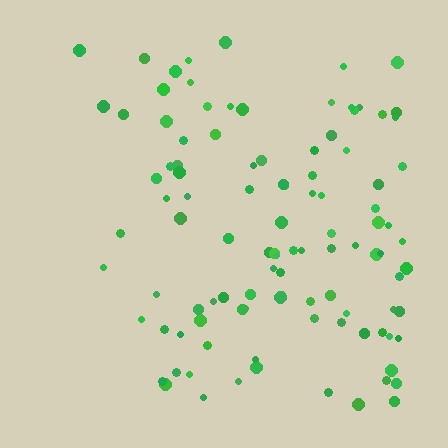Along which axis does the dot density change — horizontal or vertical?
Horizontal.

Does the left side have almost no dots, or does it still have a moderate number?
Still a moderate number, just noticeably fewer than the right.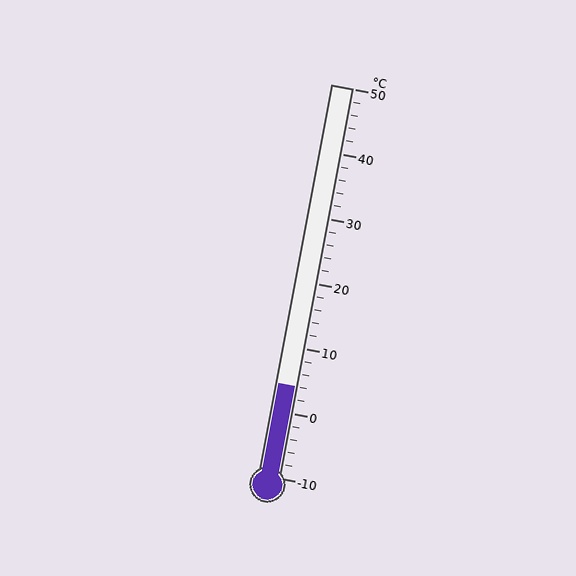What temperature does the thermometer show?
The thermometer shows approximately 4°C.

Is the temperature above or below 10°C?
The temperature is below 10°C.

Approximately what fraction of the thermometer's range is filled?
The thermometer is filled to approximately 25% of its range.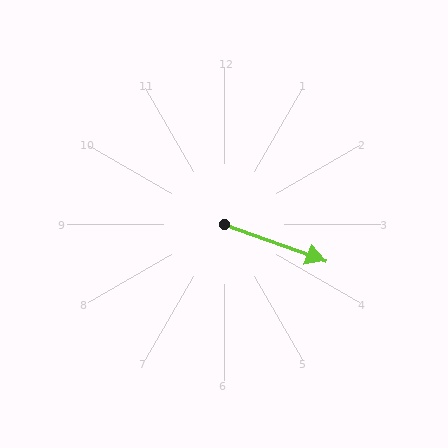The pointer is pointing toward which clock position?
Roughly 4 o'clock.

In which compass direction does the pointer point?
East.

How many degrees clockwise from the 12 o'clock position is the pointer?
Approximately 110 degrees.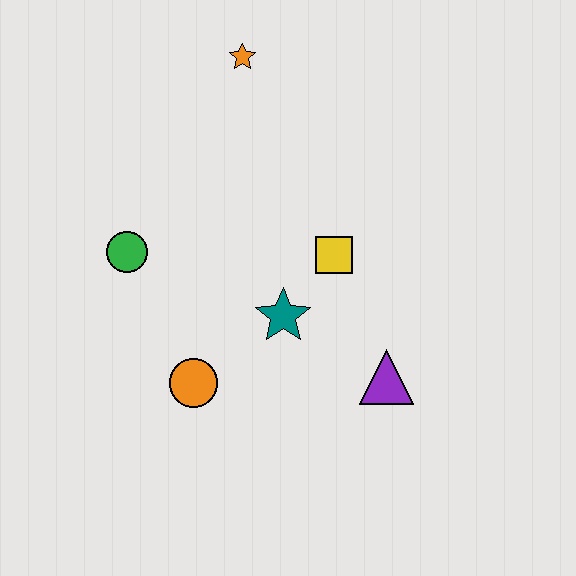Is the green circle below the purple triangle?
No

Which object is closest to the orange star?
The yellow square is closest to the orange star.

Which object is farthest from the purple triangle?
The orange star is farthest from the purple triangle.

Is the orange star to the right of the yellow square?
No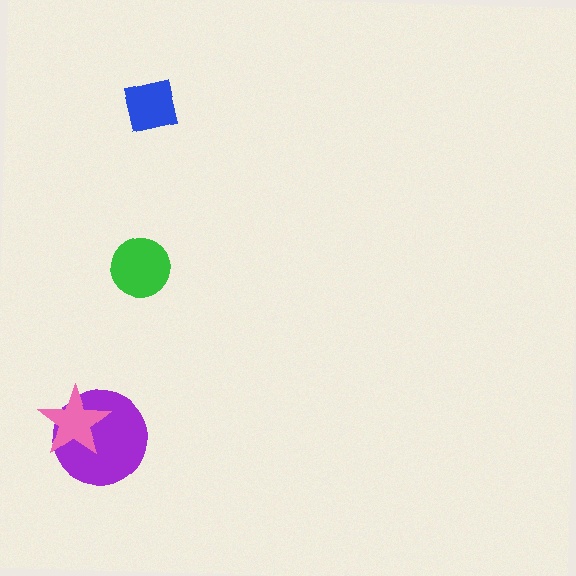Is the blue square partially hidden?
No, no other shape covers it.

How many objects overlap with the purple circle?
1 object overlaps with the purple circle.